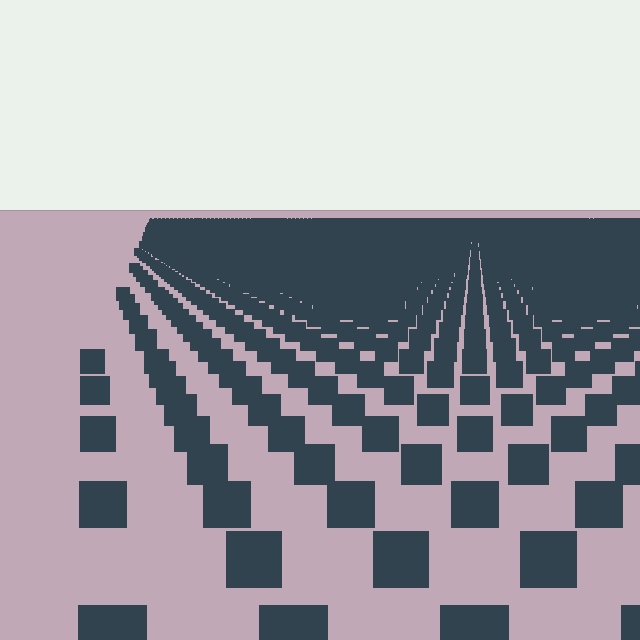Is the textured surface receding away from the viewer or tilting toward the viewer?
The surface is receding away from the viewer. Texture elements get smaller and denser toward the top.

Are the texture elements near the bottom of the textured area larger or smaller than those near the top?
Larger. Near the bottom, elements are closer to the viewer and appear at a bigger on-screen size.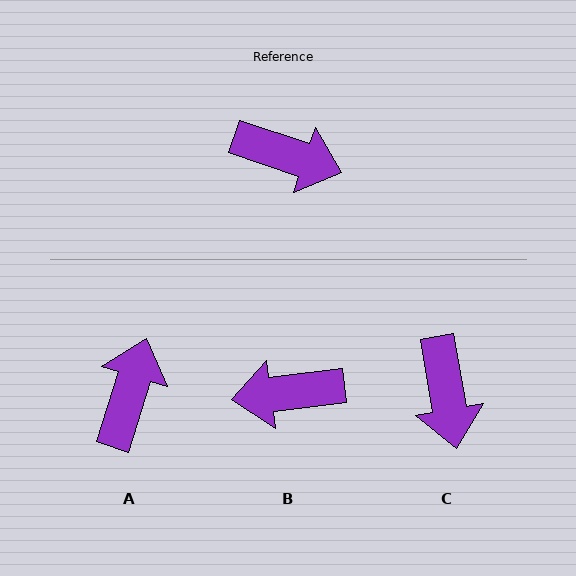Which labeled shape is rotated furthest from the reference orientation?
B, about 154 degrees away.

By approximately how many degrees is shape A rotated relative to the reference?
Approximately 91 degrees counter-clockwise.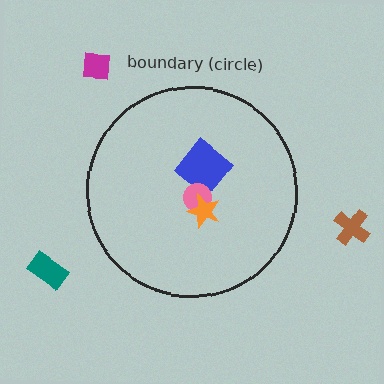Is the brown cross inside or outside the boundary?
Outside.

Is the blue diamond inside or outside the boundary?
Inside.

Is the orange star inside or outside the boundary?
Inside.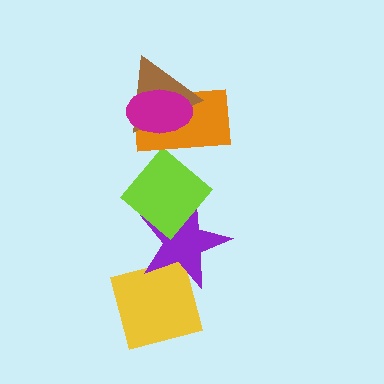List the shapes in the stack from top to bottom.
From top to bottom: the magenta ellipse, the brown triangle, the orange rectangle, the lime diamond, the purple star, the yellow square.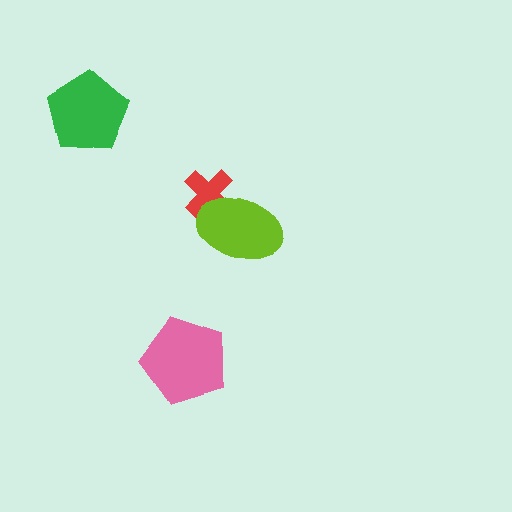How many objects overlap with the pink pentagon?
0 objects overlap with the pink pentagon.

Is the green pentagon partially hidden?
No, no other shape covers it.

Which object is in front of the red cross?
The lime ellipse is in front of the red cross.